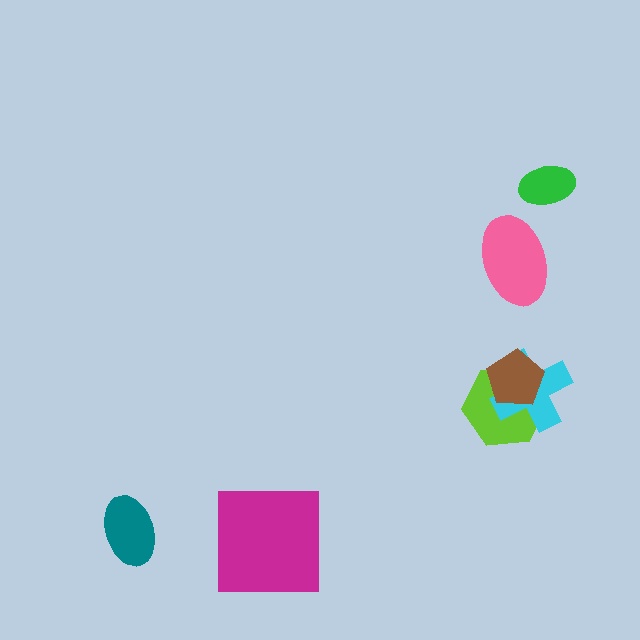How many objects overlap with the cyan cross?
2 objects overlap with the cyan cross.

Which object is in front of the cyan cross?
The brown pentagon is in front of the cyan cross.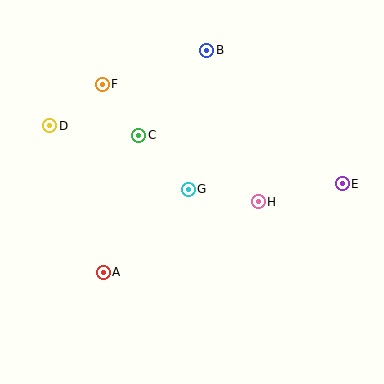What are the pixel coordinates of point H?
Point H is at (258, 202).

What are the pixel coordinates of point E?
Point E is at (342, 184).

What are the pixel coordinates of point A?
Point A is at (103, 272).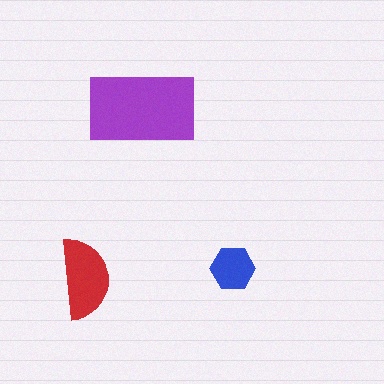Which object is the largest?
The purple rectangle.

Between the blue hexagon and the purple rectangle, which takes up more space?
The purple rectangle.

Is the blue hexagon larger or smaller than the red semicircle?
Smaller.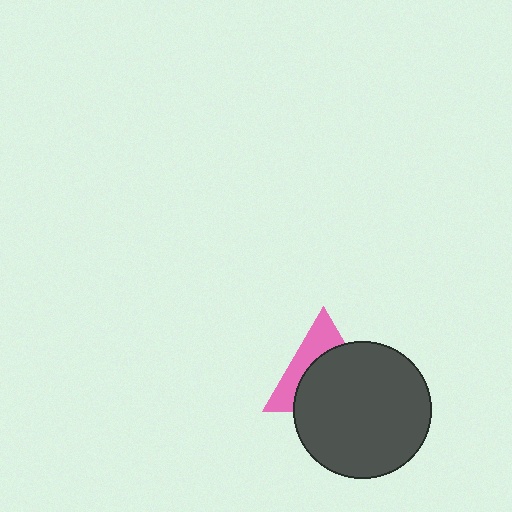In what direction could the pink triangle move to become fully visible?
The pink triangle could move up. That would shift it out from behind the dark gray circle entirely.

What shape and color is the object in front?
The object in front is a dark gray circle.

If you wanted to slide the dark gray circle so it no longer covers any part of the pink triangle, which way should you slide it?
Slide it down — that is the most direct way to separate the two shapes.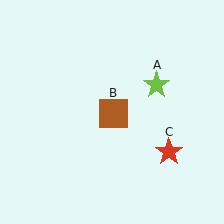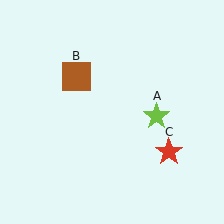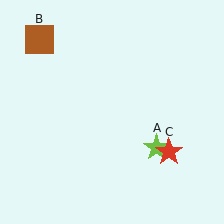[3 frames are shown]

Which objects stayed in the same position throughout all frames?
Red star (object C) remained stationary.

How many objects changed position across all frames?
2 objects changed position: lime star (object A), brown square (object B).